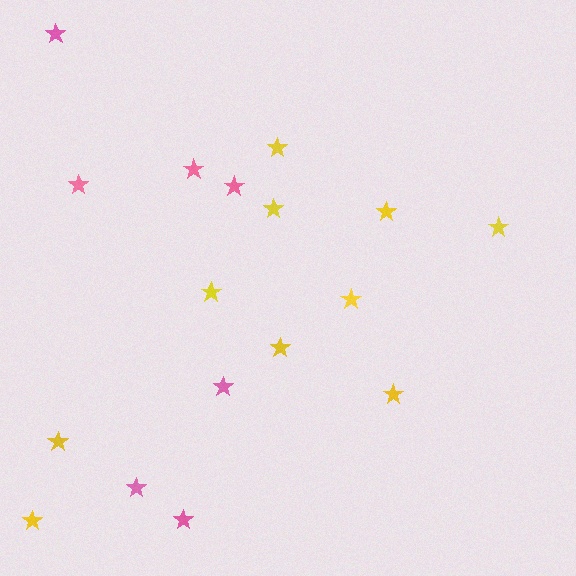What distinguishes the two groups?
There are 2 groups: one group of yellow stars (10) and one group of pink stars (7).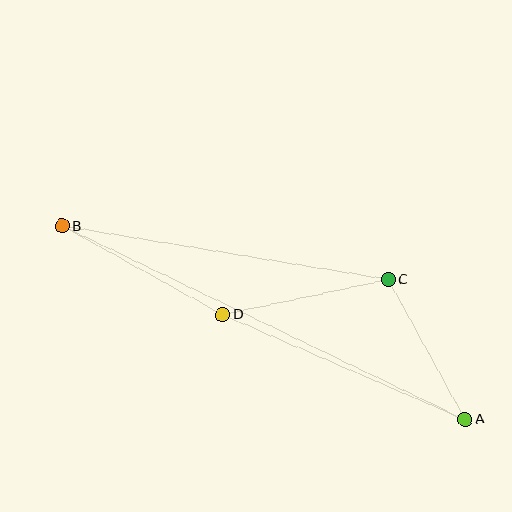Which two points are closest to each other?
Points A and C are closest to each other.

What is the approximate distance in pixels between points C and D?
The distance between C and D is approximately 169 pixels.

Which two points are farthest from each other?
Points A and B are farthest from each other.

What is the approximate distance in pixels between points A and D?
The distance between A and D is approximately 264 pixels.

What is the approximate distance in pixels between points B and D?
The distance between B and D is approximately 184 pixels.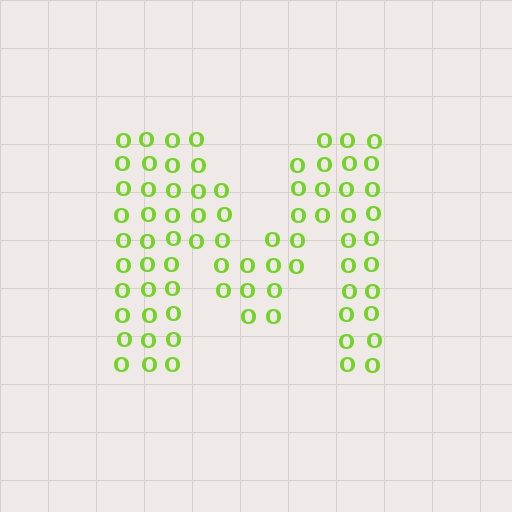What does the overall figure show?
The overall figure shows the letter M.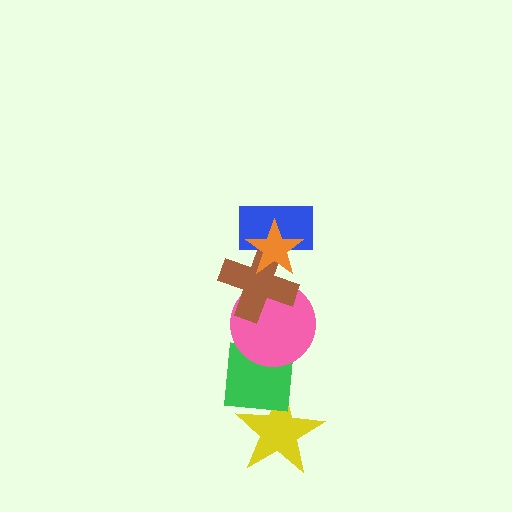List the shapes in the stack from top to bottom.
From top to bottom: the orange star, the blue rectangle, the brown cross, the pink circle, the green square, the yellow star.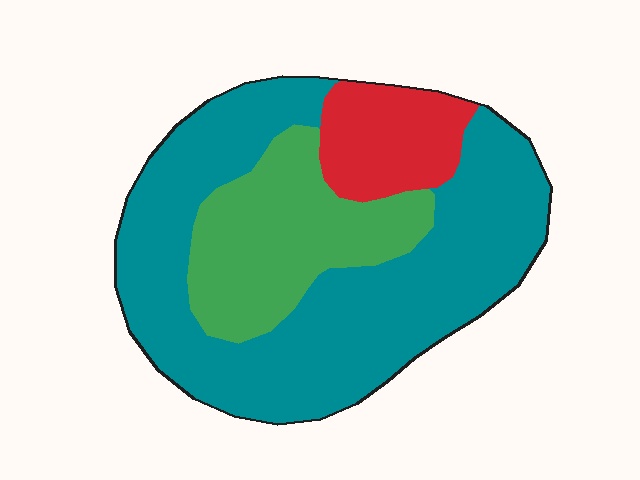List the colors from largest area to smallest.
From largest to smallest: teal, green, red.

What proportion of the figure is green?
Green covers 25% of the figure.